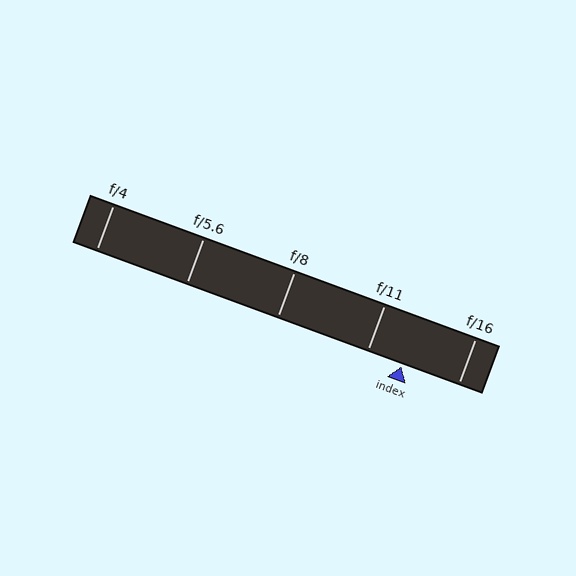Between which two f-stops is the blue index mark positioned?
The index mark is between f/11 and f/16.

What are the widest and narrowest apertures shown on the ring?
The widest aperture shown is f/4 and the narrowest is f/16.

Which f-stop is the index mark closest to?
The index mark is closest to f/11.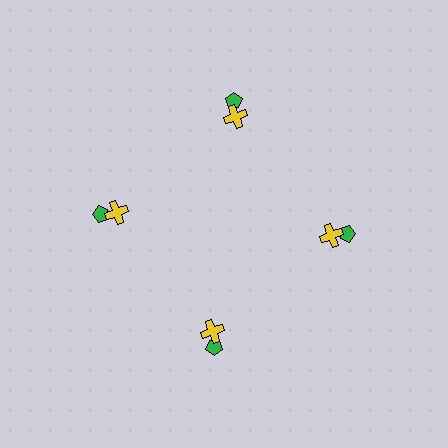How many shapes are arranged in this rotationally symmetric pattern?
There are 8 shapes, arranged in 4 groups of 2.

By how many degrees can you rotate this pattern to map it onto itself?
The pattern maps onto itself every 90 degrees of rotation.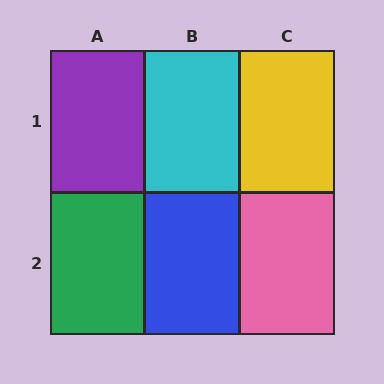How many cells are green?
1 cell is green.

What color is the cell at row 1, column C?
Yellow.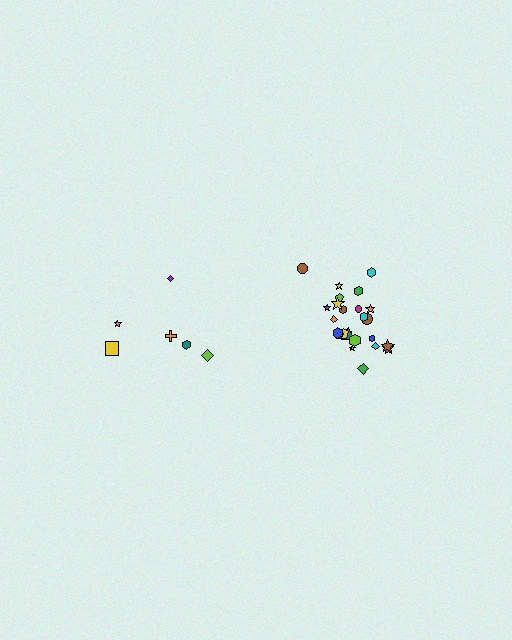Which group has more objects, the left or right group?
The right group.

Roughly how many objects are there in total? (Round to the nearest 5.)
Roughly 30 objects in total.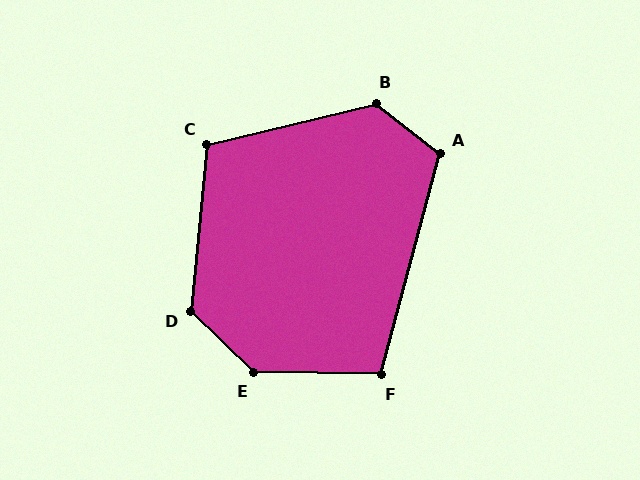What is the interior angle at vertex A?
Approximately 114 degrees (obtuse).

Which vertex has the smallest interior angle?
F, at approximately 104 degrees.